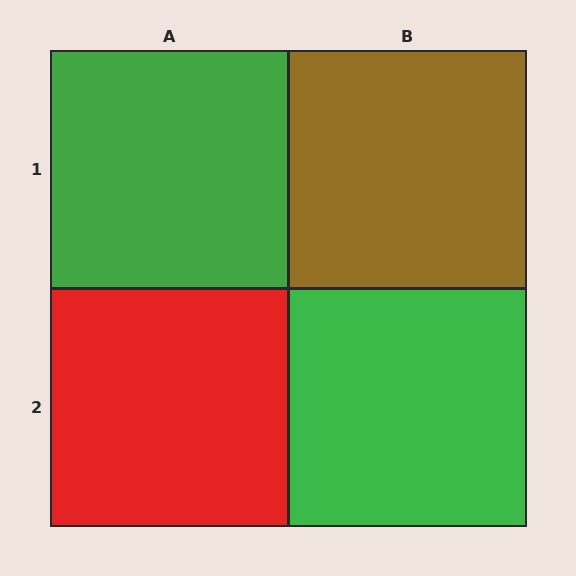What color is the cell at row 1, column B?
Brown.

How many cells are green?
2 cells are green.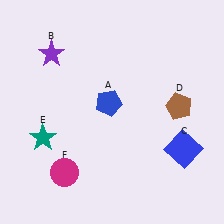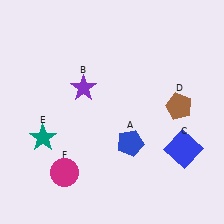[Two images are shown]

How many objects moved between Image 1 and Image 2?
2 objects moved between the two images.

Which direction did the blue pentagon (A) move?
The blue pentagon (A) moved down.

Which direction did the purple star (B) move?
The purple star (B) moved down.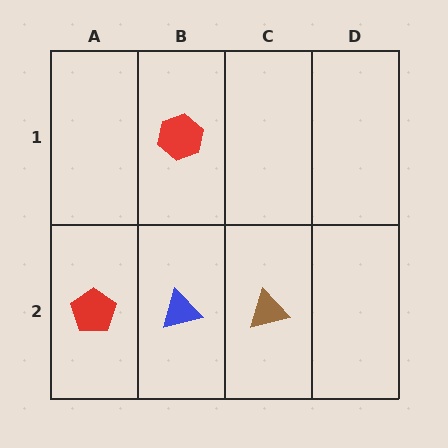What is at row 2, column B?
A blue triangle.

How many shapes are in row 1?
1 shape.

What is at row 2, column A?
A red pentagon.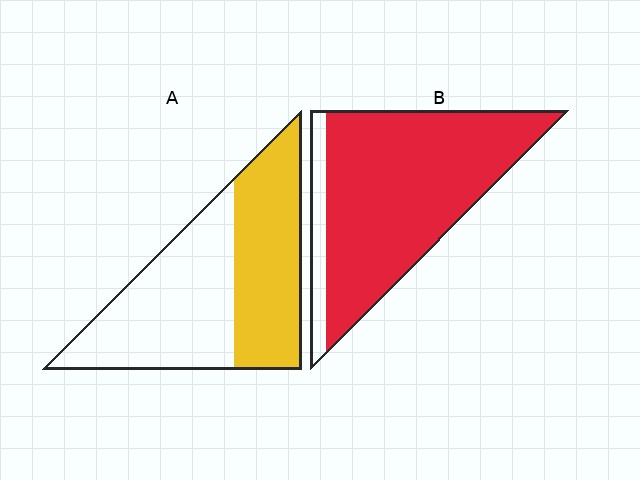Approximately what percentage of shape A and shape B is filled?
A is approximately 45% and B is approximately 90%.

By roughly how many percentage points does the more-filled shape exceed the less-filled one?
By roughly 45 percentage points (B over A).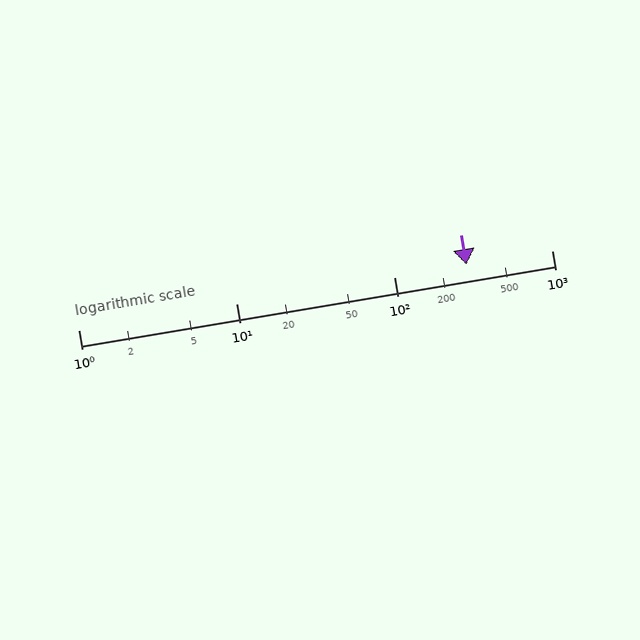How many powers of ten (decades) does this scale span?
The scale spans 3 decades, from 1 to 1000.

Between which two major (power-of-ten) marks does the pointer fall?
The pointer is between 100 and 1000.